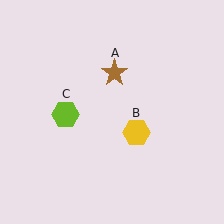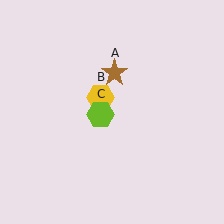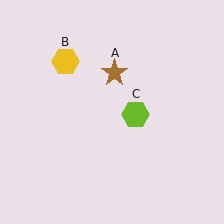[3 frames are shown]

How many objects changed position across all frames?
2 objects changed position: yellow hexagon (object B), lime hexagon (object C).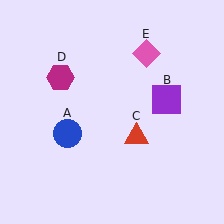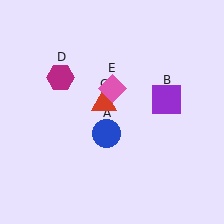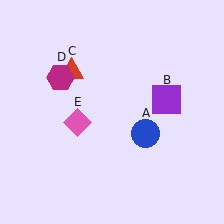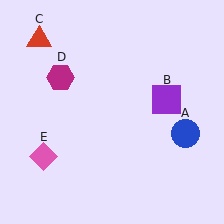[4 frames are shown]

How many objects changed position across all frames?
3 objects changed position: blue circle (object A), red triangle (object C), pink diamond (object E).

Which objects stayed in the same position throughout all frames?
Purple square (object B) and magenta hexagon (object D) remained stationary.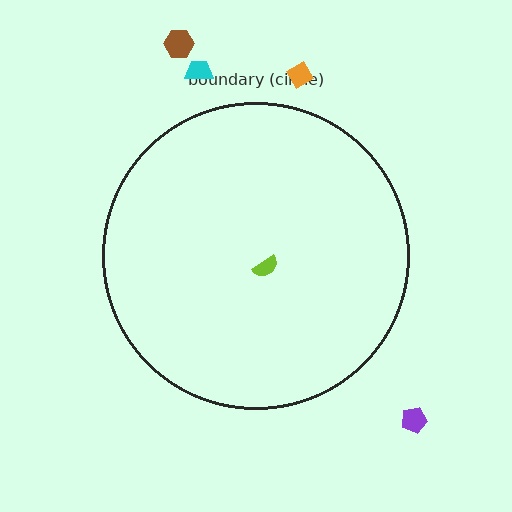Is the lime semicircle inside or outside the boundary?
Inside.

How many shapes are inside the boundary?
1 inside, 4 outside.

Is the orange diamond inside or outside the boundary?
Outside.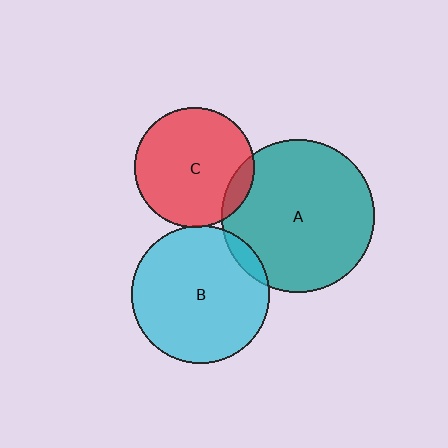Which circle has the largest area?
Circle A (teal).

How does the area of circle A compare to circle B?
Approximately 1.2 times.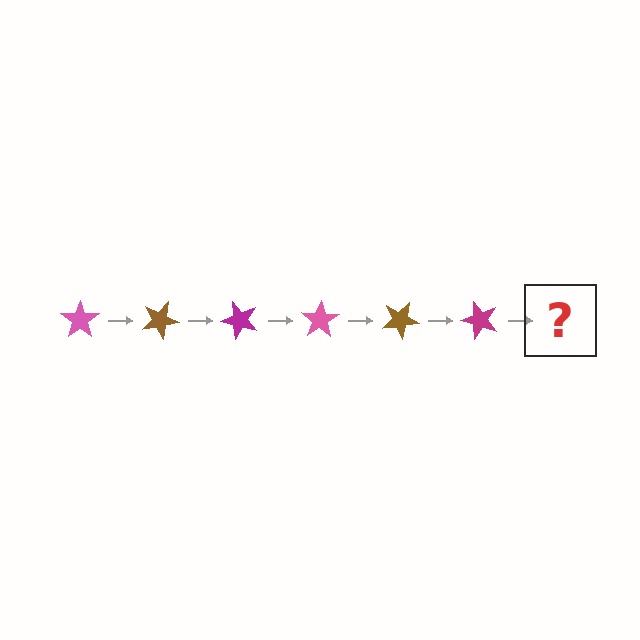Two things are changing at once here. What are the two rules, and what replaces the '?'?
The two rules are that it rotates 25 degrees each step and the color cycles through pink, brown, and magenta. The '?' should be a pink star, rotated 150 degrees from the start.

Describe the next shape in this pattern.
It should be a pink star, rotated 150 degrees from the start.